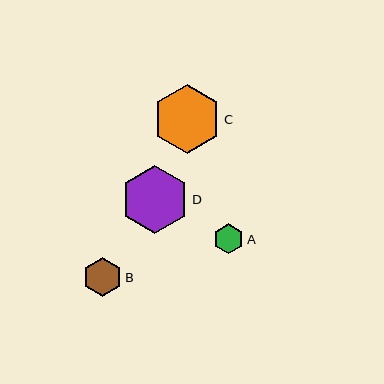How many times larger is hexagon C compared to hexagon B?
Hexagon C is approximately 1.7 times the size of hexagon B.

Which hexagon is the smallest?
Hexagon A is the smallest with a size of approximately 30 pixels.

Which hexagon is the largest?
Hexagon C is the largest with a size of approximately 69 pixels.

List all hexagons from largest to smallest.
From largest to smallest: C, D, B, A.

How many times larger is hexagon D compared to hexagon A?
Hexagon D is approximately 2.3 times the size of hexagon A.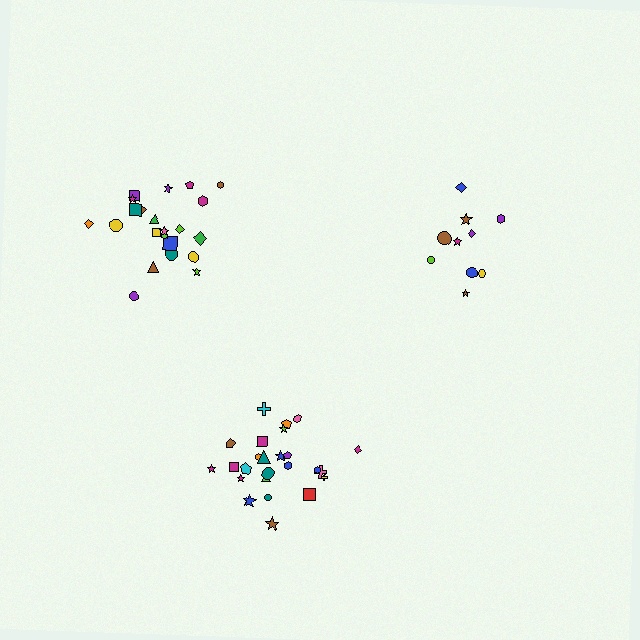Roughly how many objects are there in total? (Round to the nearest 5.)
Roughly 55 objects in total.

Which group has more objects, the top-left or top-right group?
The top-left group.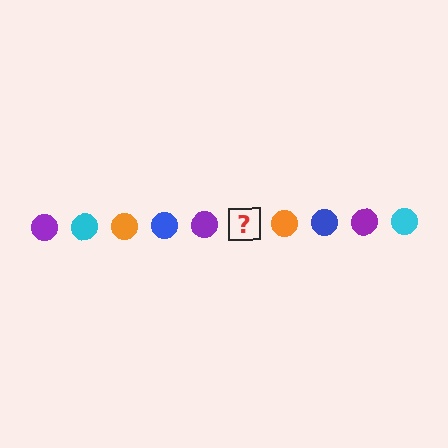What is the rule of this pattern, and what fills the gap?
The rule is that the pattern cycles through purple, cyan, orange, blue circles. The gap should be filled with a cyan circle.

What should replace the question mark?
The question mark should be replaced with a cyan circle.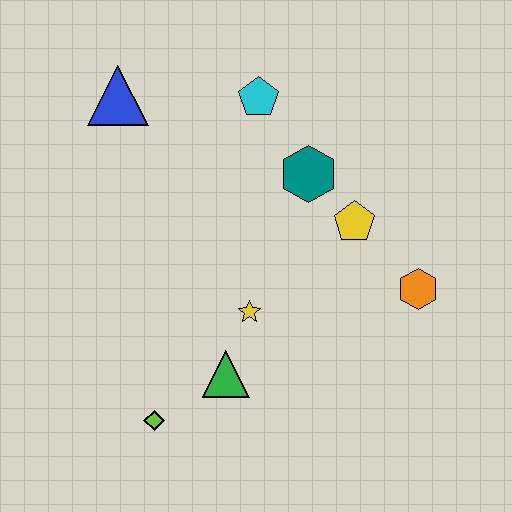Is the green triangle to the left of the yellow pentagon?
Yes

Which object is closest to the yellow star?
The green triangle is closest to the yellow star.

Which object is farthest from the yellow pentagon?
The lime diamond is farthest from the yellow pentagon.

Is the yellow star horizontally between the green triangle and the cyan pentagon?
Yes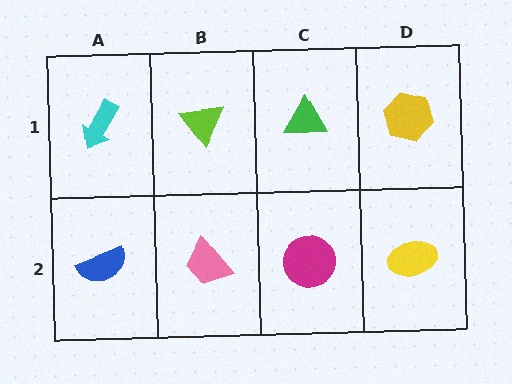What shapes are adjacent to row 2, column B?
A lime triangle (row 1, column B), a blue semicircle (row 2, column A), a magenta circle (row 2, column C).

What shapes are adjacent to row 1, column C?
A magenta circle (row 2, column C), a lime triangle (row 1, column B), a yellow hexagon (row 1, column D).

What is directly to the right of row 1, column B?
A green triangle.